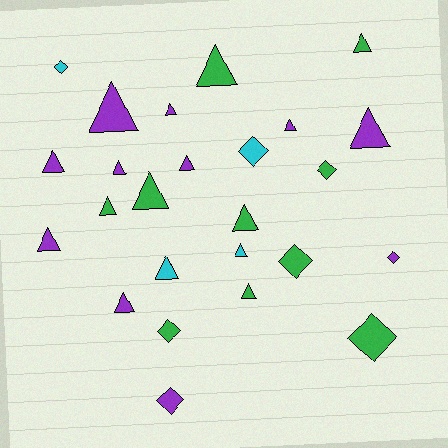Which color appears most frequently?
Purple, with 11 objects.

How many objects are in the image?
There are 25 objects.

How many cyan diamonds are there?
There are 2 cyan diamonds.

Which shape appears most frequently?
Triangle, with 17 objects.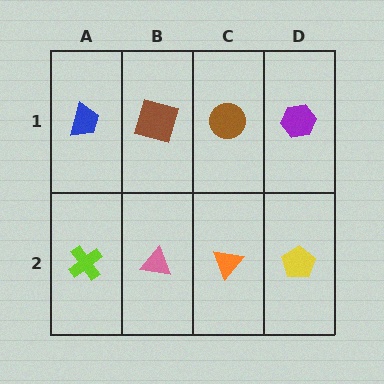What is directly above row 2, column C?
A brown circle.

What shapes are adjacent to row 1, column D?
A yellow pentagon (row 2, column D), a brown circle (row 1, column C).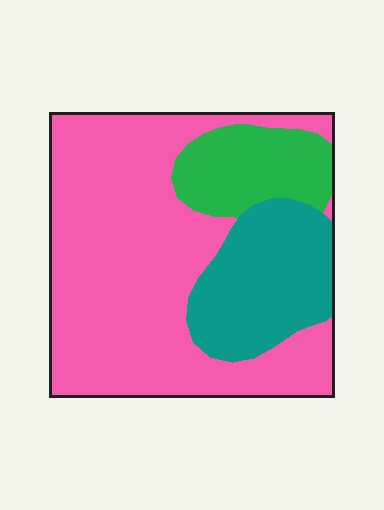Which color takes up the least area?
Green, at roughly 15%.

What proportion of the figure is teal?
Teal takes up about one fifth (1/5) of the figure.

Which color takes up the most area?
Pink, at roughly 65%.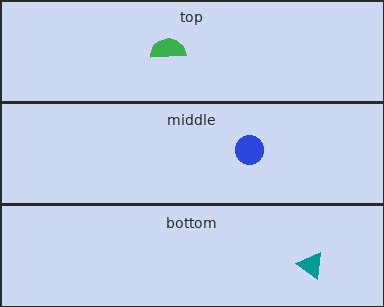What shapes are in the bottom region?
The teal triangle.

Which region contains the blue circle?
The middle region.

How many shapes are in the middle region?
1.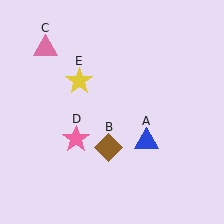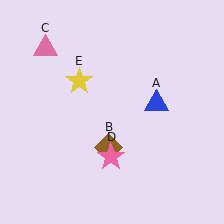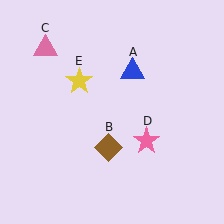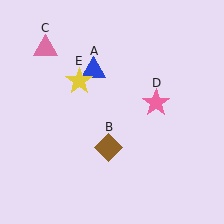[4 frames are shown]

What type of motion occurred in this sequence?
The blue triangle (object A), pink star (object D) rotated counterclockwise around the center of the scene.